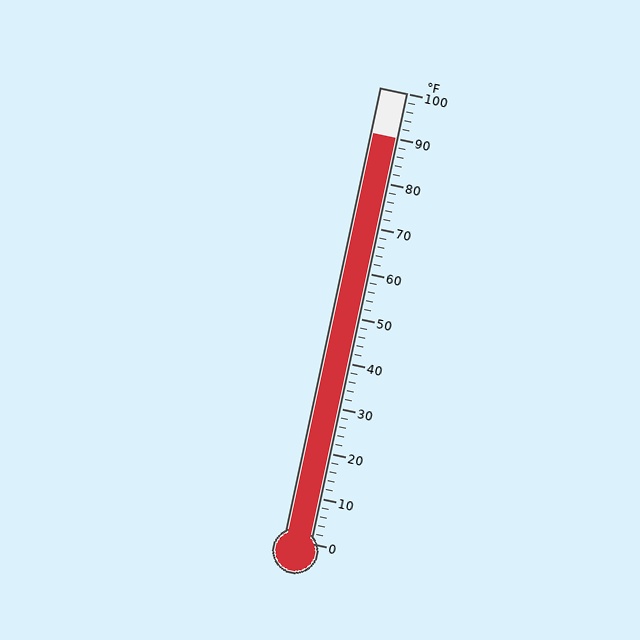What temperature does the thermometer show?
The thermometer shows approximately 90°F.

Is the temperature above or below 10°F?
The temperature is above 10°F.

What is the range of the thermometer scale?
The thermometer scale ranges from 0°F to 100°F.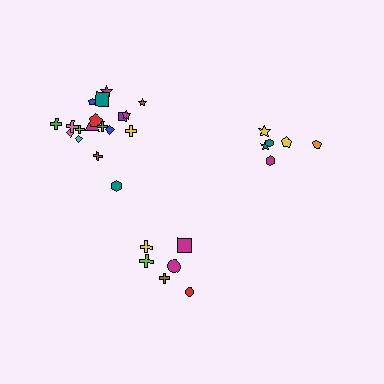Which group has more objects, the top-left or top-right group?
The top-left group.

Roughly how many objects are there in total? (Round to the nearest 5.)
Roughly 30 objects in total.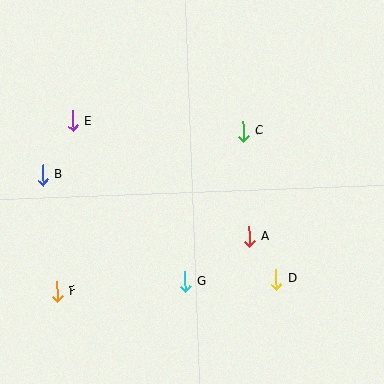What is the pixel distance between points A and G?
The distance between A and G is 78 pixels.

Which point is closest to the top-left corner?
Point E is closest to the top-left corner.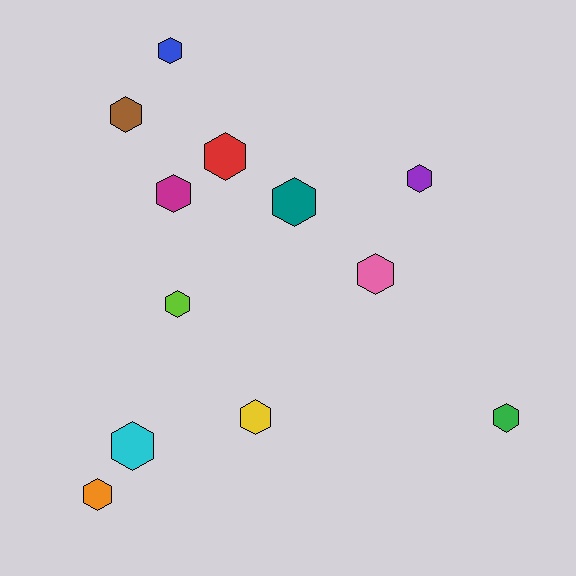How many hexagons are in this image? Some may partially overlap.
There are 12 hexagons.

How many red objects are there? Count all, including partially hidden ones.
There is 1 red object.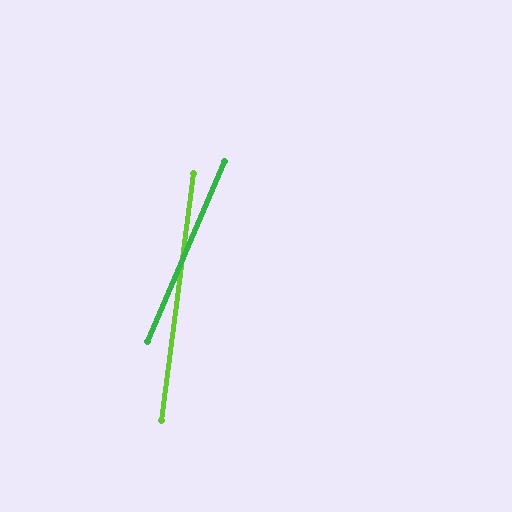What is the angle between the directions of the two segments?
Approximately 16 degrees.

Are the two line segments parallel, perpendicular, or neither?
Neither parallel nor perpendicular — they differ by about 16°.